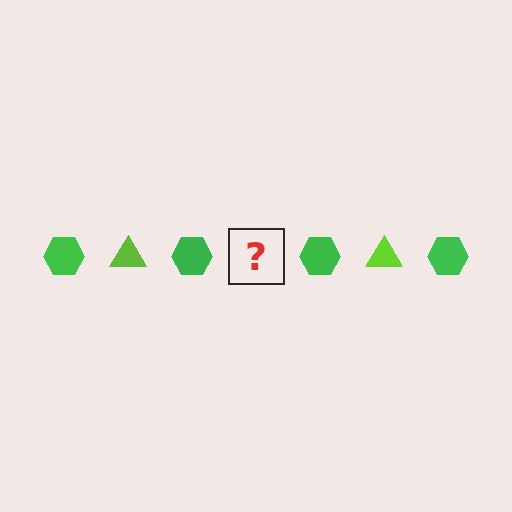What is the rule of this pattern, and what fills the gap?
The rule is that the pattern alternates between green hexagon and lime triangle. The gap should be filled with a lime triangle.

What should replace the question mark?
The question mark should be replaced with a lime triangle.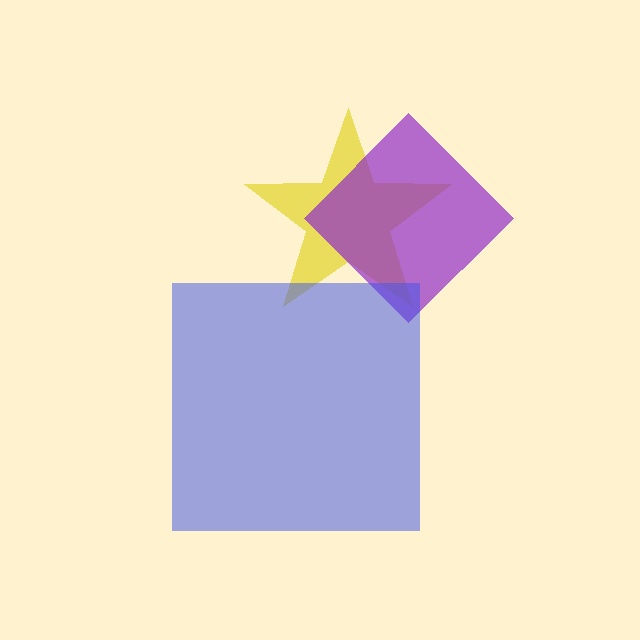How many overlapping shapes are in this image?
There are 3 overlapping shapes in the image.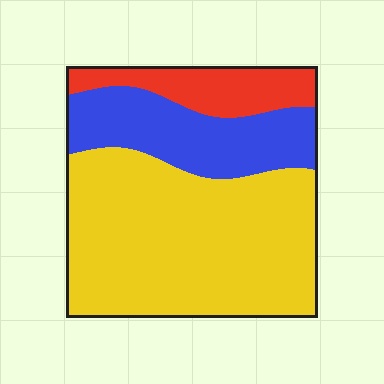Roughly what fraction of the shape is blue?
Blue takes up less than a quarter of the shape.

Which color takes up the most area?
Yellow, at roughly 60%.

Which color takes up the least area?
Red, at roughly 15%.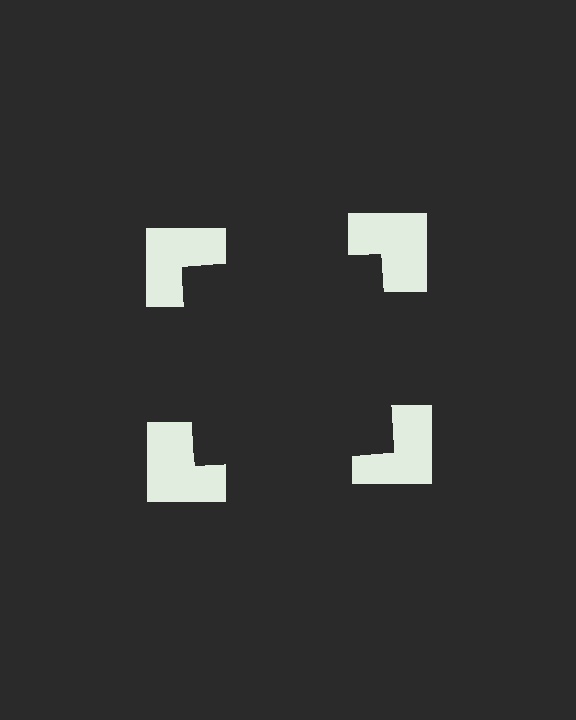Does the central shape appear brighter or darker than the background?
It typically appears slightly darker than the background, even though no actual brightness change is drawn.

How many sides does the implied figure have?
4 sides.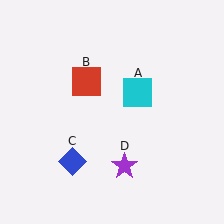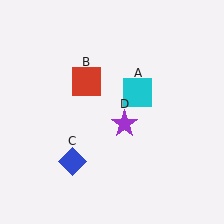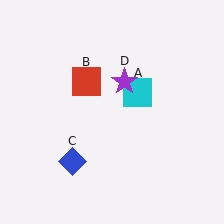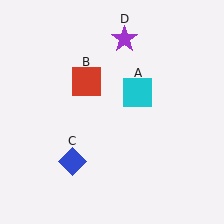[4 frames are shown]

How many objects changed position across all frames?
1 object changed position: purple star (object D).